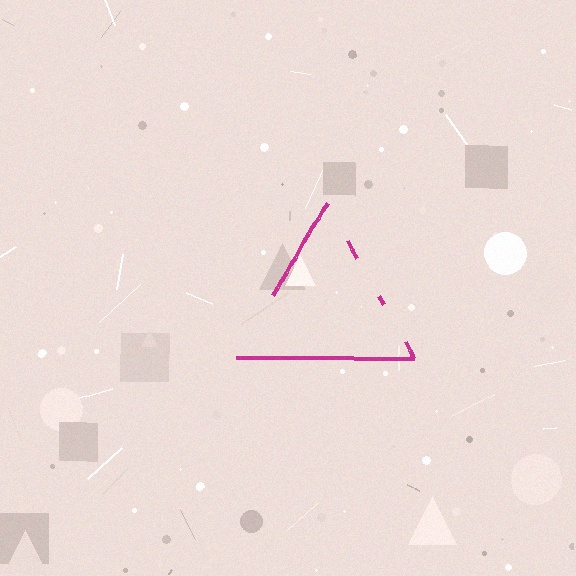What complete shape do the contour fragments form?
The contour fragments form a triangle.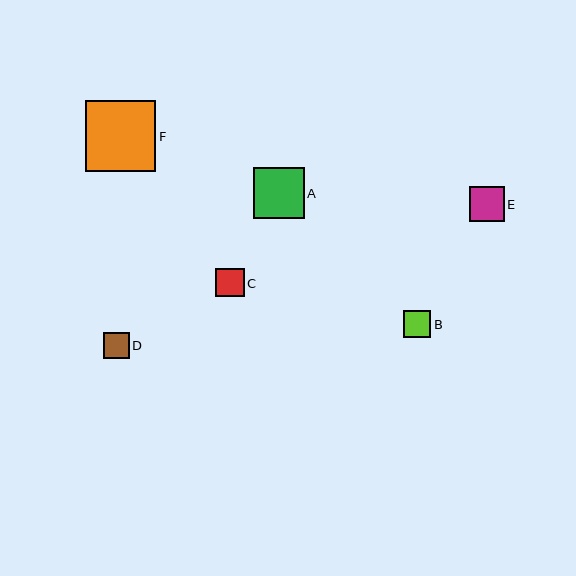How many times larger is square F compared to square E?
Square F is approximately 2.0 times the size of square E.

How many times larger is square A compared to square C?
Square A is approximately 1.8 times the size of square C.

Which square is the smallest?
Square D is the smallest with a size of approximately 26 pixels.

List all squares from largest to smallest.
From largest to smallest: F, A, E, C, B, D.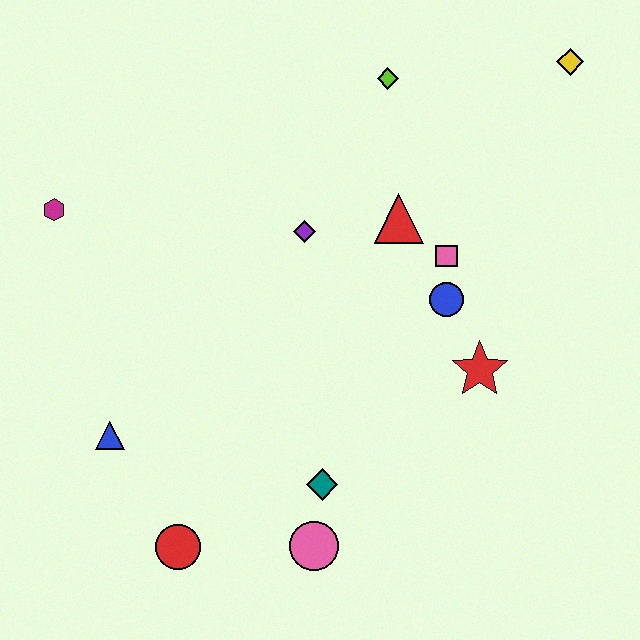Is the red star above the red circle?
Yes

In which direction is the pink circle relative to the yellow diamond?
The pink circle is below the yellow diamond.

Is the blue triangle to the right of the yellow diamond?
No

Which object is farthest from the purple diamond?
The red circle is farthest from the purple diamond.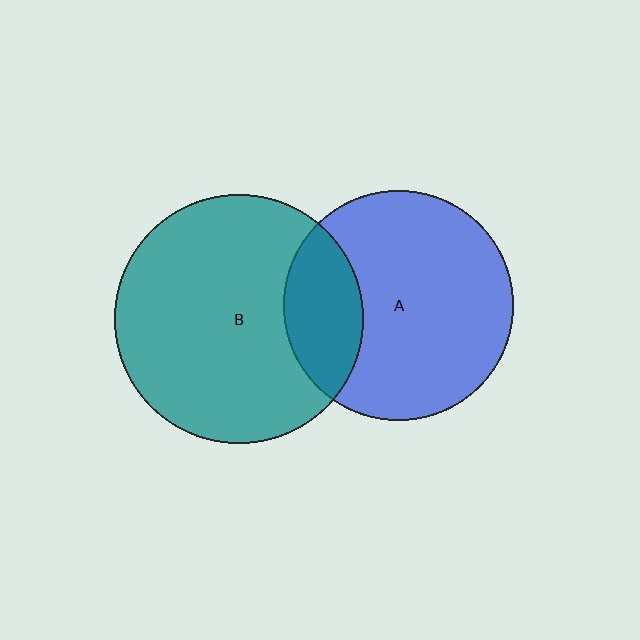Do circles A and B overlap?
Yes.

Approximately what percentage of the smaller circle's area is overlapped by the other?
Approximately 25%.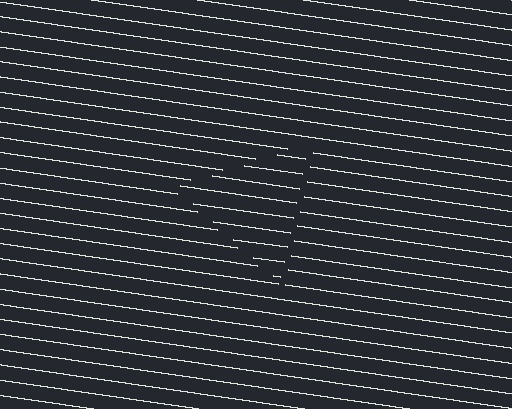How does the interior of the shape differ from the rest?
The interior of the shape contains the same grating, shifted by half a period — the contour is defined by the phase discontinuity where line-ends from the inner and outer gratings abut.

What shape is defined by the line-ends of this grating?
An illusory triangle. The interior of the shape contains the same grating, shifted by half a period — the contour is defined by the phase discontinuity where line-ends from the inner and outer gratings abut.